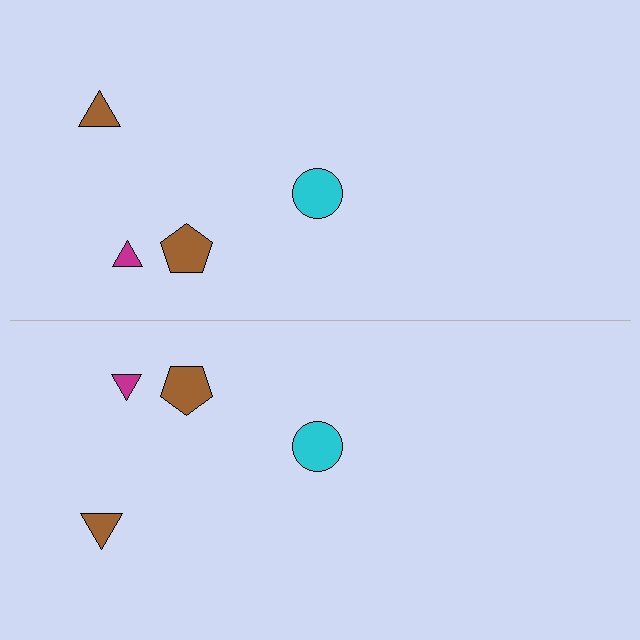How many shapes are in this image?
There are 8 shapes in this image.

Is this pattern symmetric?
Yes, this pattern has bilateral (reflection) symmetry.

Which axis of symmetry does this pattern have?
The pattern has a horizontal axis of symmetry running through the center of the image.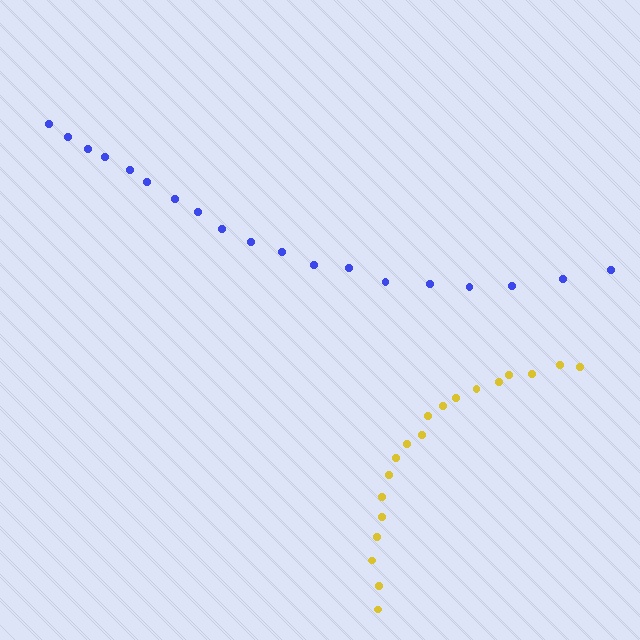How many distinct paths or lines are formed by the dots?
There are 2 distinct paths.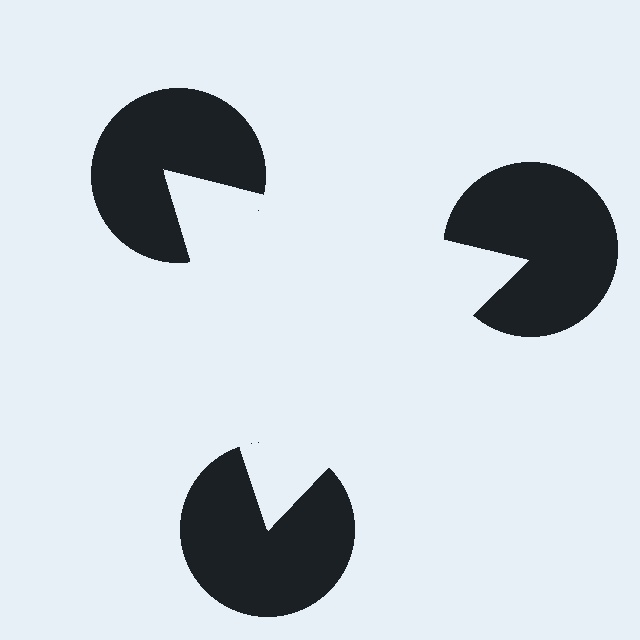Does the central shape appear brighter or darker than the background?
It typically appears slightly brighter than the background, even though no actual brightness change is drawn.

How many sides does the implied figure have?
3 sides.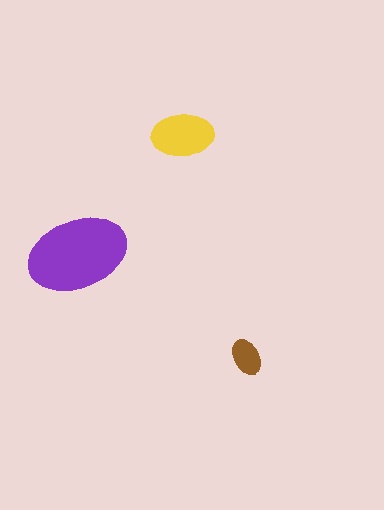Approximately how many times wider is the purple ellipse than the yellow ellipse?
About 1.5 times wider.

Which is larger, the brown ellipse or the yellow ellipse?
The yellow one.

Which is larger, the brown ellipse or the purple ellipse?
The purple one.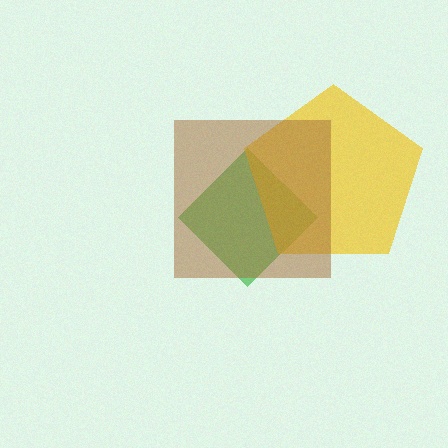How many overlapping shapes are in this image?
There are 3 overlapping shapes in the image.